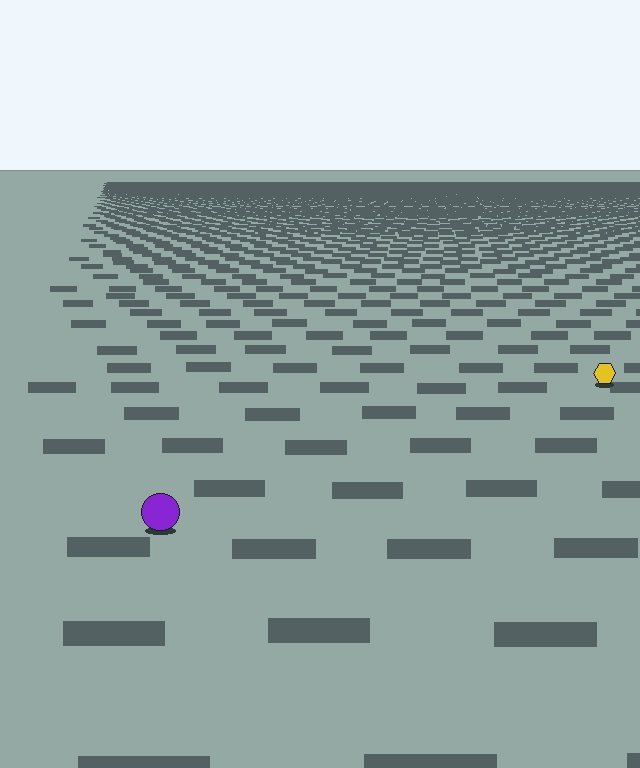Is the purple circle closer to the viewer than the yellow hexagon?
Yes. The purple circle is closer — you can tell from the texture gradient: the ground texture is coarser near it.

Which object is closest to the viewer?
The purple circle is closest. The texture marks near it are larger and more spread out.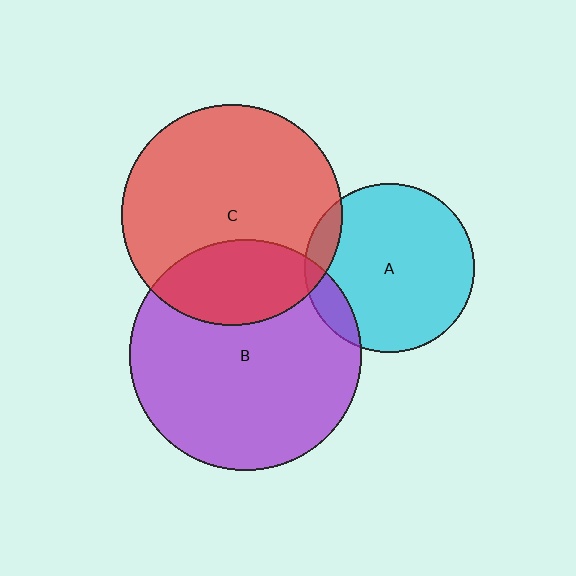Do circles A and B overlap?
Yes.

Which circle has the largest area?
Circle B (purple).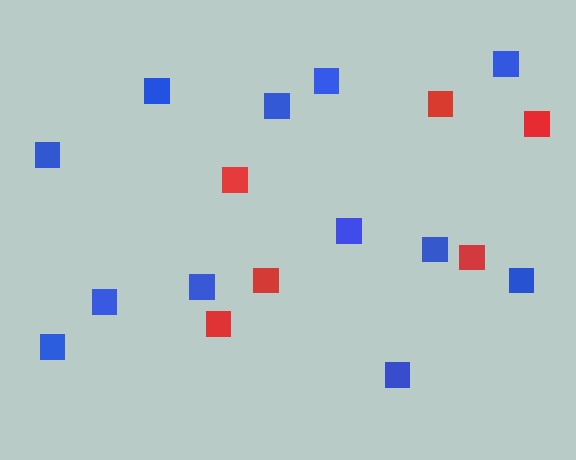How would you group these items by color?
There are 2 groups: one group of red squares (6) and one group of blue squares (12).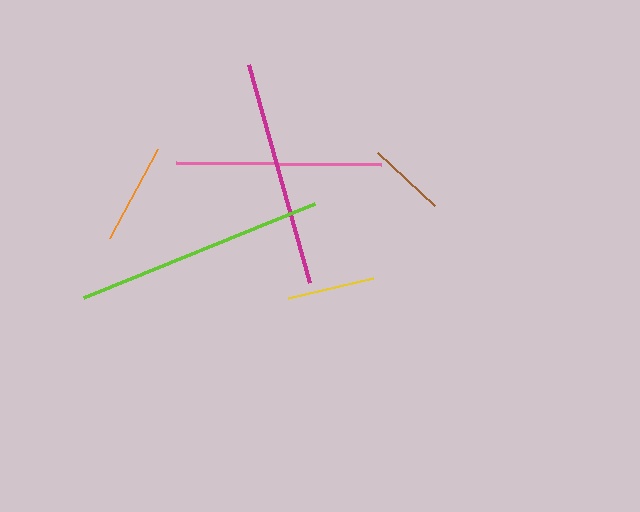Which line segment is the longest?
The lime line is the longest at approximately 250 pixels.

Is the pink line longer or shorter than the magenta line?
The magenta line is longer than the pink line.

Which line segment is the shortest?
The brown line is the shortest at approximately 78 pixels.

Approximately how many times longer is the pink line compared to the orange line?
The pink line is approximately 2.0 times the length of the orange line.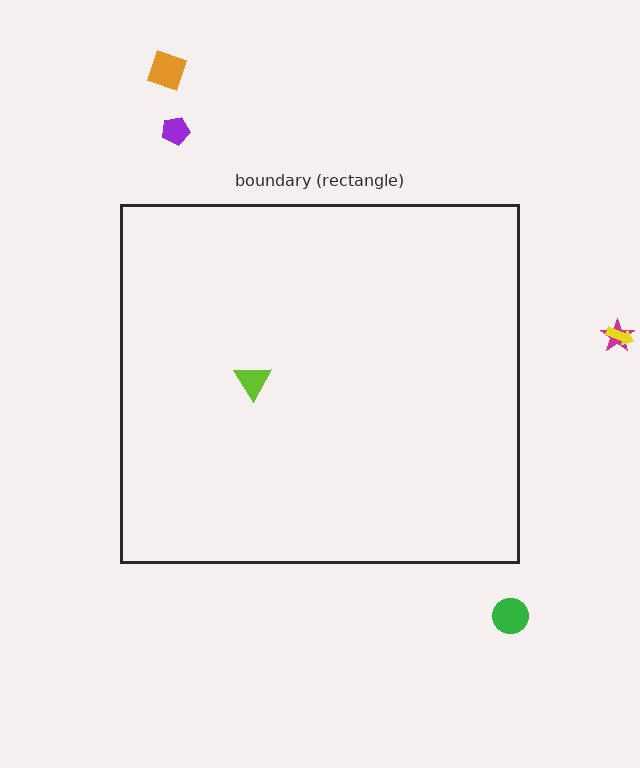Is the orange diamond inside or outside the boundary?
Outside.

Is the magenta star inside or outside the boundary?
Outside.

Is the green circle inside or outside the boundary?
Outside.